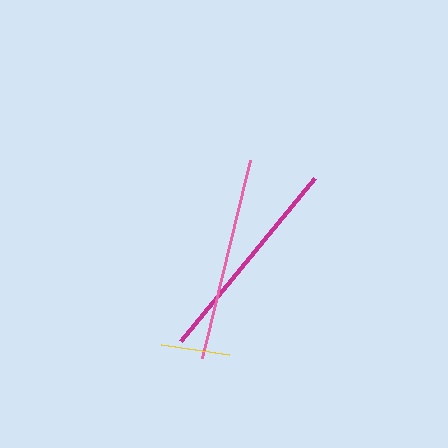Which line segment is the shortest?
The yellow line is the shortest at approximately 69 pixels.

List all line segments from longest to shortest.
From longest to shortest: magenta, pink, yellow.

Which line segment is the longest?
The magenta line is the longest at approximately 211 pixels.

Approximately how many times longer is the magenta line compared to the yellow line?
The magenta line is approximately 3.1 times the length of the yellow line.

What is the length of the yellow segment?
The yellow segment is approximately 69 pixels long.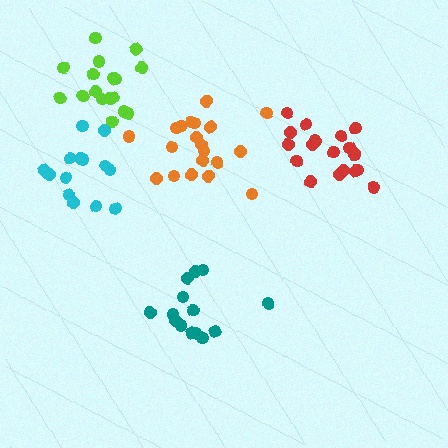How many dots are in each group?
Group 1: 20 dots, Group 2: 19 dots, Group 3: 17 dots, Group 4: 14 dots, Group 5: 14 dots (84 total).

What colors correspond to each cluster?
The clusters are colored: orange, red, lime, teal, cyan.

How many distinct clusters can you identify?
There are 5 distinct clusters.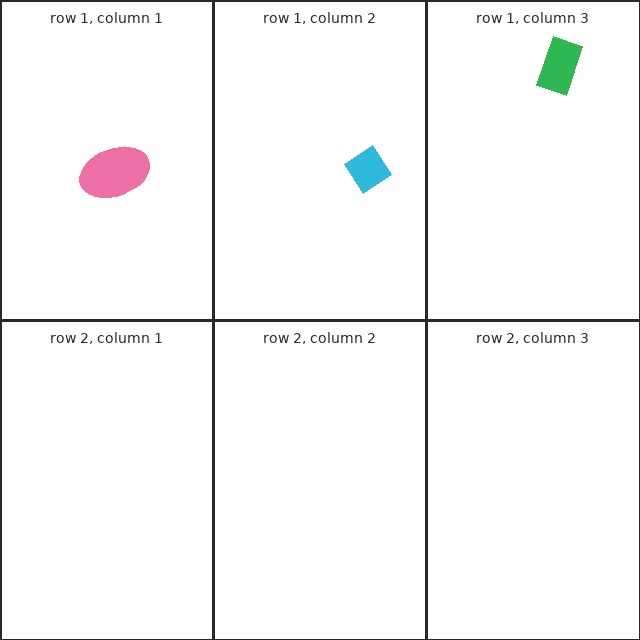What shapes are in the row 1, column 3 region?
The green rectangle.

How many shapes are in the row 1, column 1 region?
1.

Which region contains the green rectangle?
The row 1, column 3 region.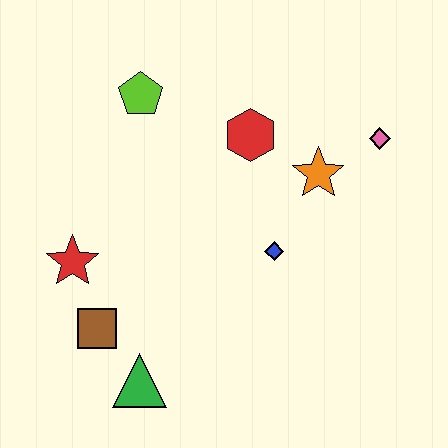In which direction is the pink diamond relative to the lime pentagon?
The pink diamond is to the right of the lime pentagon.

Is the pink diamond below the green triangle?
No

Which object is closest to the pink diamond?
The orange star is closest to the pink diamond.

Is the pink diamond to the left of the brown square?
No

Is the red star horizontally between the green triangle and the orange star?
No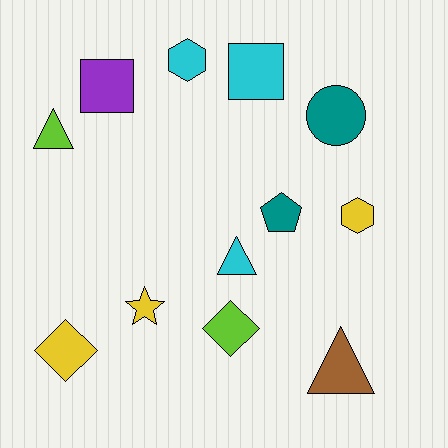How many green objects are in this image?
There are no green objects.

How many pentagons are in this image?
There is 1 pentagon.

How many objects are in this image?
There are 12 objects.